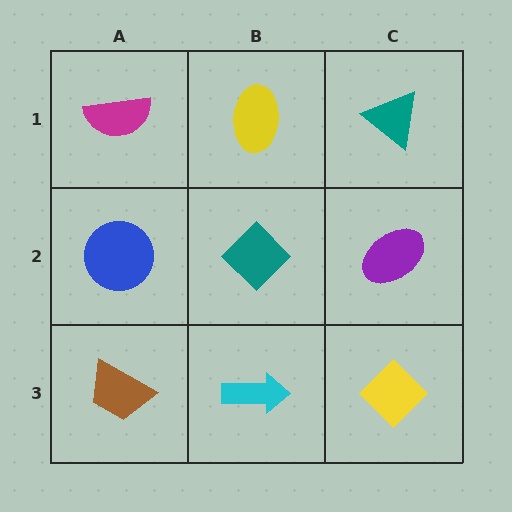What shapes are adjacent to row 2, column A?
A magenta semicircle (row 1, column A), a brown trapezoid (row 3, column A), a teal diamond (row 2, column B).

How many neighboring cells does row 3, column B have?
3.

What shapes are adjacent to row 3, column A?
A blue circle (row 2, column A), a cyan arrow (row 3, column B).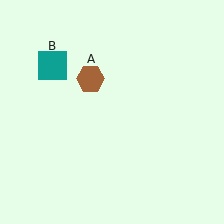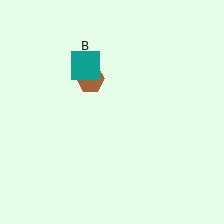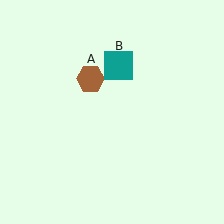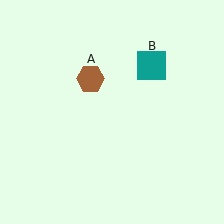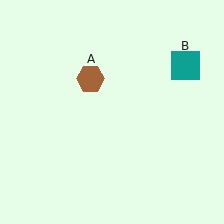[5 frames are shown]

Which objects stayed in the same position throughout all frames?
Brown hexagon (object A) remained stationary.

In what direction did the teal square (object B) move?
The teal square (object B) moved right.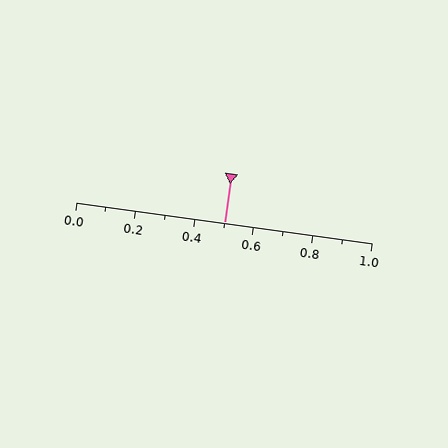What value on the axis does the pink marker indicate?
The marker indicates approximately 0.5.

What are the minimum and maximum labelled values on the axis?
The axis runs from 0.0 to 1.0.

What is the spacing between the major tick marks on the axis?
The major ticks are spaced 0.2 apart.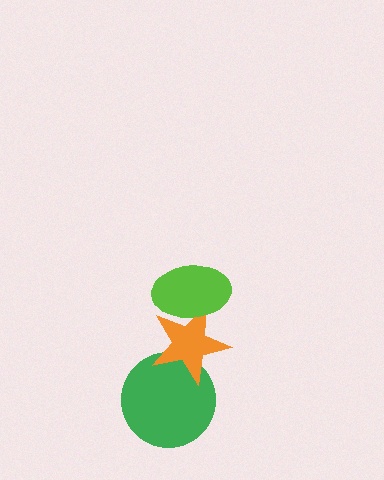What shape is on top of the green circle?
The orange star is on top of the green circle.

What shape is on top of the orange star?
The lime ellipse is on top of the orange star.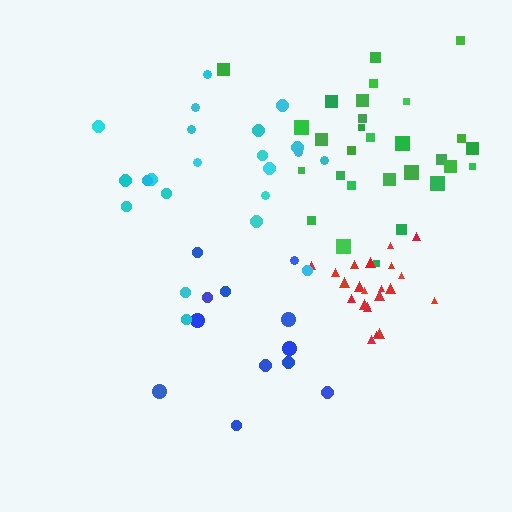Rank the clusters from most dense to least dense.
red, cyan, green, blue.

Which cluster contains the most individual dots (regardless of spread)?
Green (29).